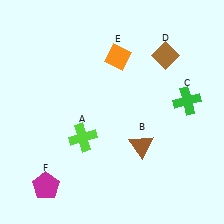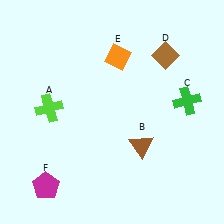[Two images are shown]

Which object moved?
The lime cross (A) moved left.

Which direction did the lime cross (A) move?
The lime cross (A) moved left.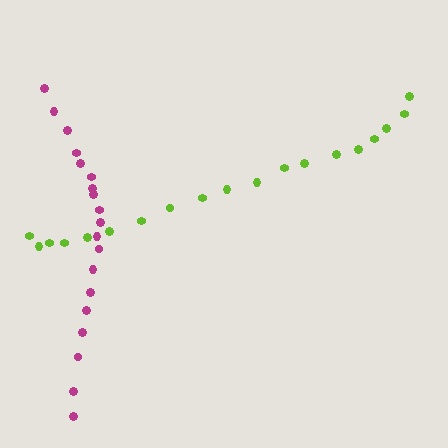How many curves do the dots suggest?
There are 2 distinct paths.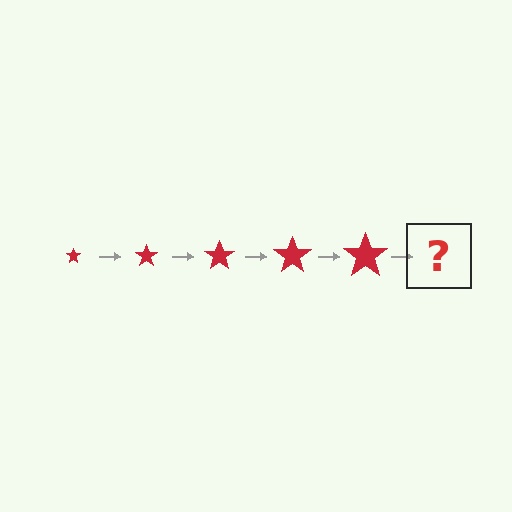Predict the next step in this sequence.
The next step is a red star, larger than the previous one.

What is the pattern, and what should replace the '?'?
The pattern is that the star gets progressively larger each step. The '?' should be a red star, larger than the previous one.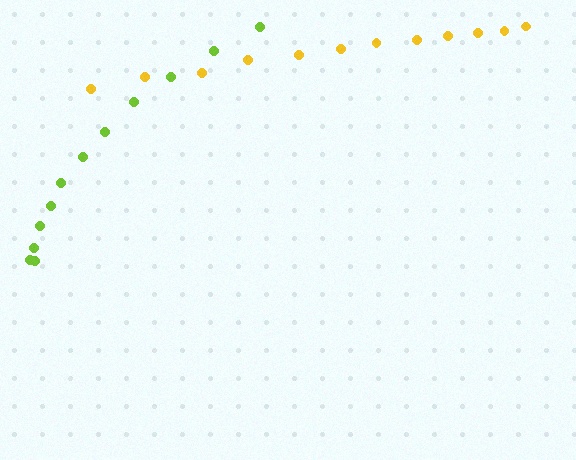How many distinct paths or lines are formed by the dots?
There are 2 distinct paths.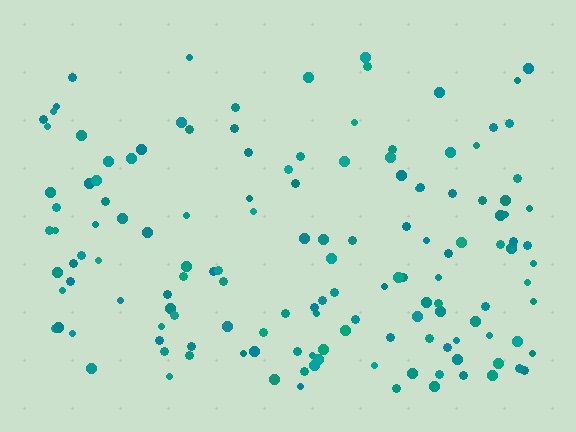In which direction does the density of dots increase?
From top to bottom, with the bottom side densest.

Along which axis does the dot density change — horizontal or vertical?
Vertical.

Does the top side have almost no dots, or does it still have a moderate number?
Still a moderate number, just noticeably fewer than the bottom.